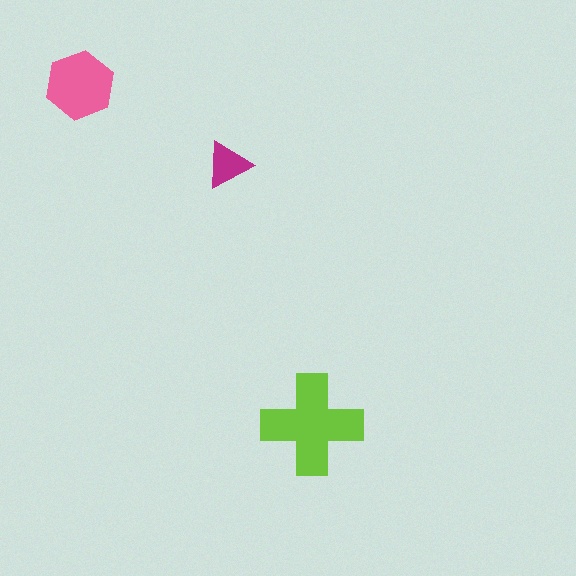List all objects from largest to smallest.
The lime cross, the pink hexagon, the magenta triangle.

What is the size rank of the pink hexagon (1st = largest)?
2nd.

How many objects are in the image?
There are 3 objects in the image.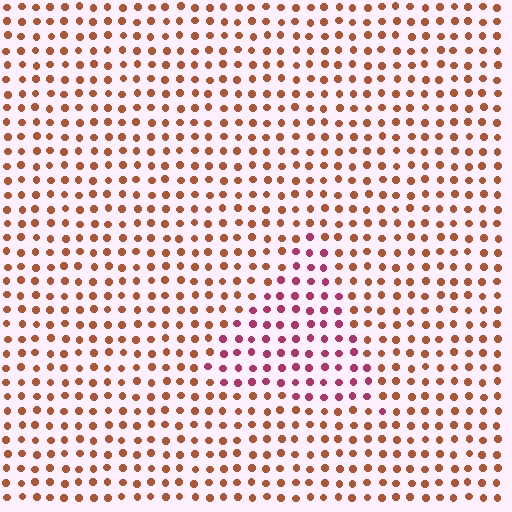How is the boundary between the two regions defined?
The boundary is defined purely by a slight shift in hue (about 45 degrees). Spacing, size, and orientation are identical on both sides.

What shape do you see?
I see a triangle.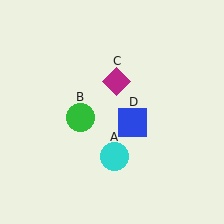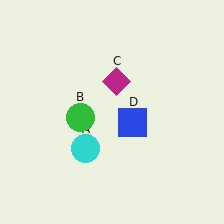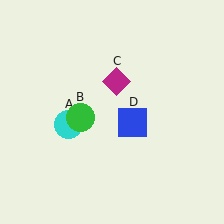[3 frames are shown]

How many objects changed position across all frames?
1 object changed position: cyan circle (object A).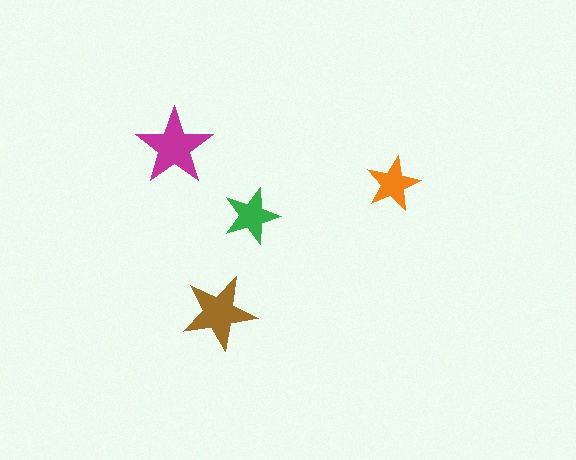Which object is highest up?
The magenta star is topmost.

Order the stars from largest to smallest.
the magenta one, the brown one, the green one, the orange one.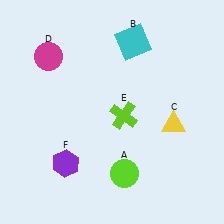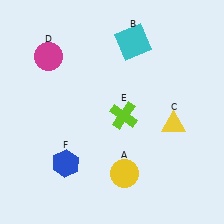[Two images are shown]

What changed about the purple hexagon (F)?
In Image 1, F is purple. In Image 2, it changed to blue.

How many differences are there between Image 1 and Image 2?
There are 2 differences between the two images.